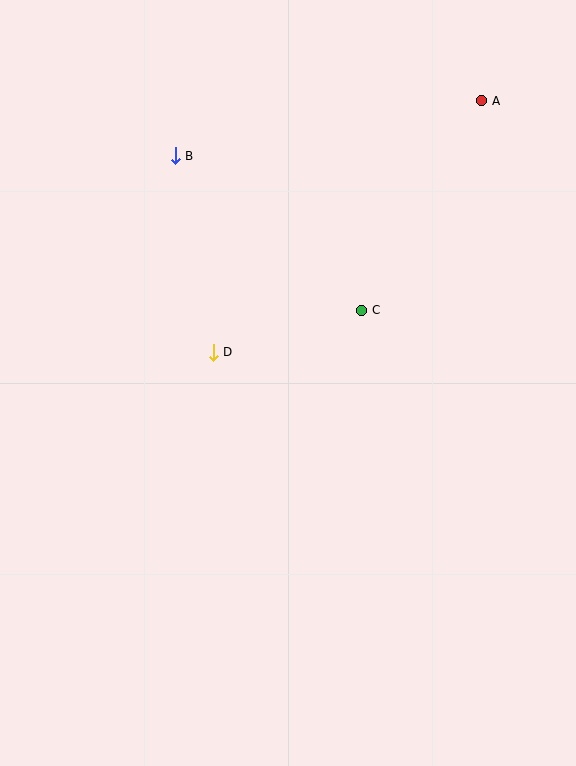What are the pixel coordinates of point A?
Point A is at (482, 101).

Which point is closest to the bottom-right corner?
Point C is closest to the bottom-right corner.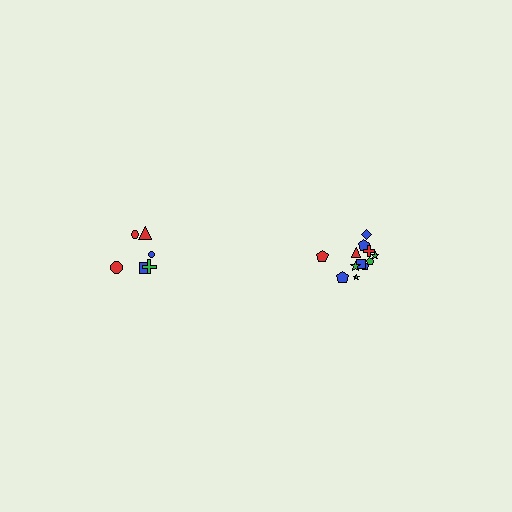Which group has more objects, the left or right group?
The right group.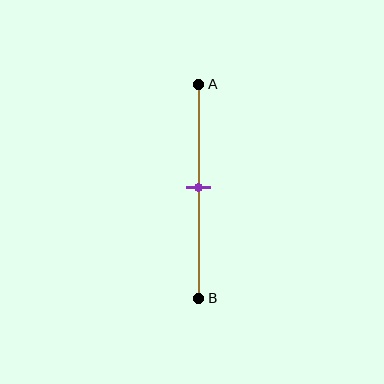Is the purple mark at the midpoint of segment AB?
Yes, the mark is approximately at the midpoint.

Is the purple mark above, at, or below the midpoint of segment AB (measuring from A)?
The purple mark is approximately at the midpoint of segment AB.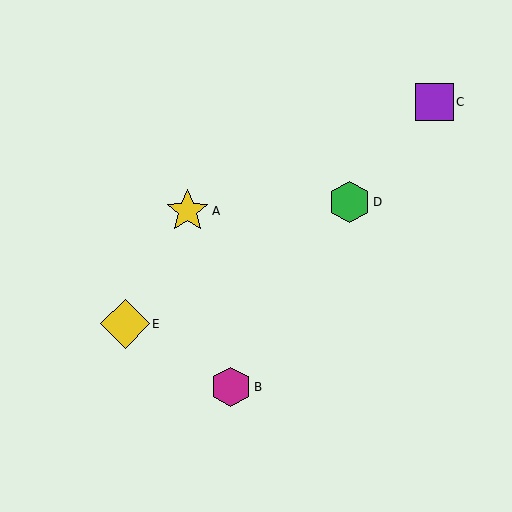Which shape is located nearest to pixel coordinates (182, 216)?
The yellow star (labeled A) at (188, 211) is nearest to that location.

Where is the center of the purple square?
The center of the purple square is at (434, 102).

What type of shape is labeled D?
Shape D is a green hexagon.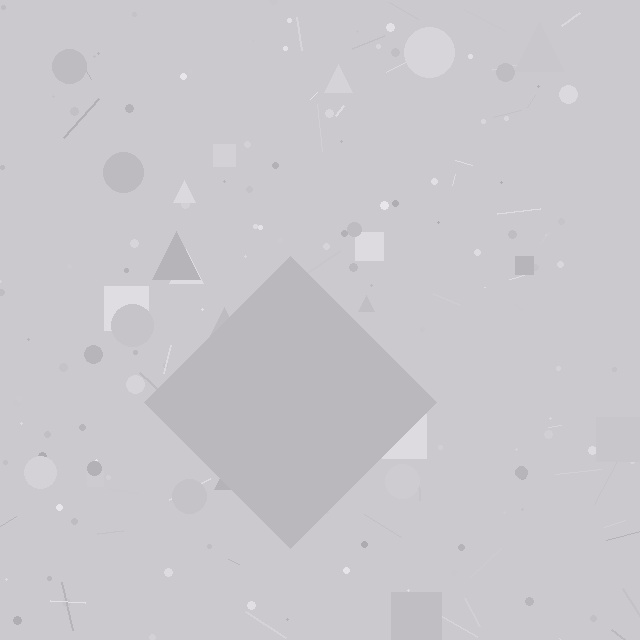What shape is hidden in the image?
A diamond is hidden in the image.